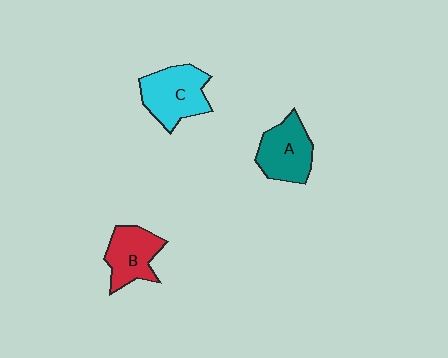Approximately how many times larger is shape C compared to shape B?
Approximately 1.2 times.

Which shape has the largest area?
Shape C (cyan).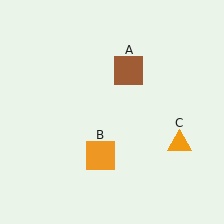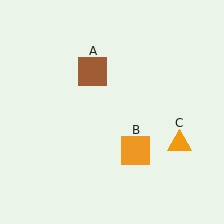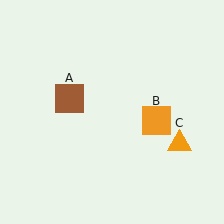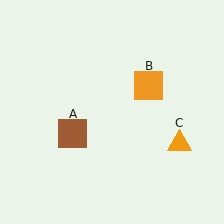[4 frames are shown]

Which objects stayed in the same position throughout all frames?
Orange triangle (object C) remained stationary.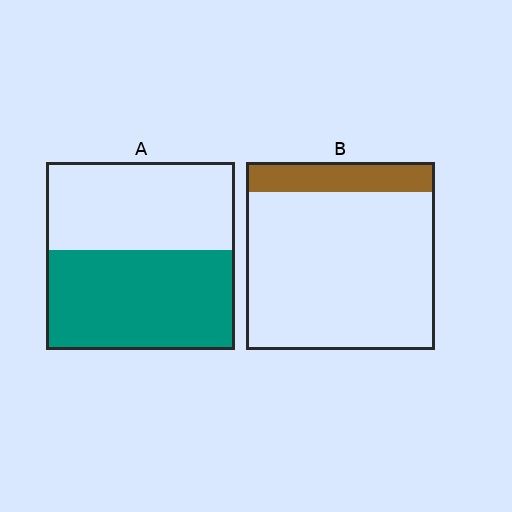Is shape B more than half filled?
No.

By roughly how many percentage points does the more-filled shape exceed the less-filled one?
By roughly 35 percentage points (A over B).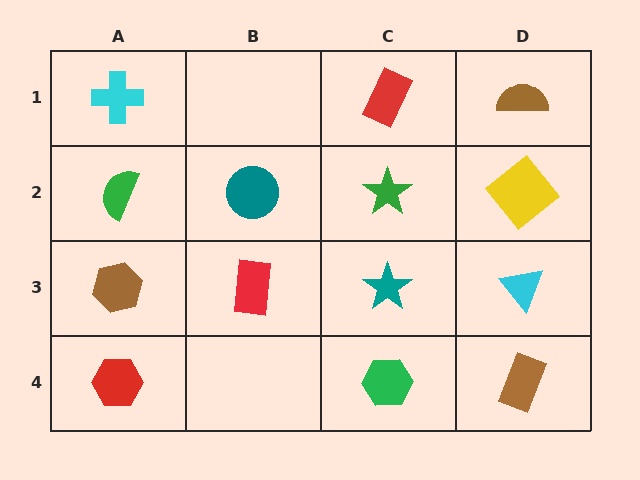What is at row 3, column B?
A red rectangle.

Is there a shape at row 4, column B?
No, that cell is empty.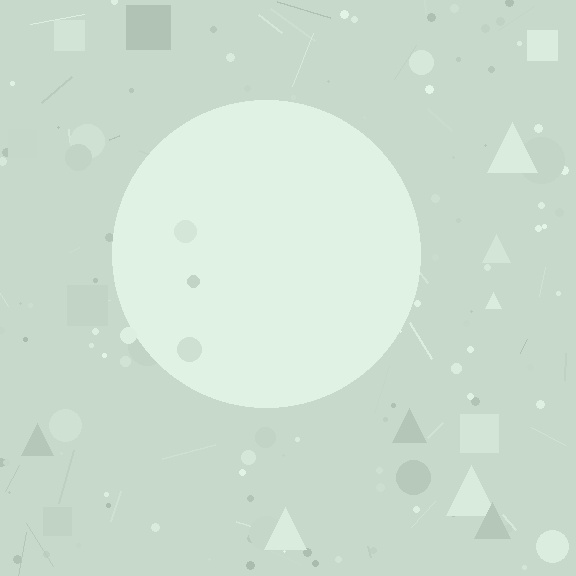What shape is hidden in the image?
A circle is hidden in the image.